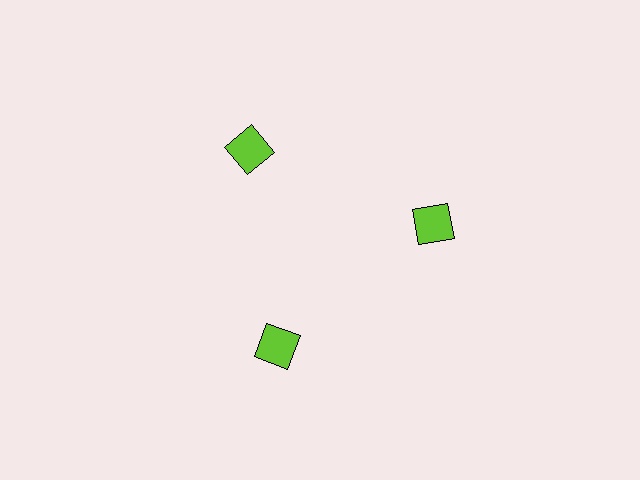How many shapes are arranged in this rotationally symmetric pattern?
There are 3 shapes, arranged in 3 groups of 1.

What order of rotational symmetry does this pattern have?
This pattern has 3-fold rotational symmetry.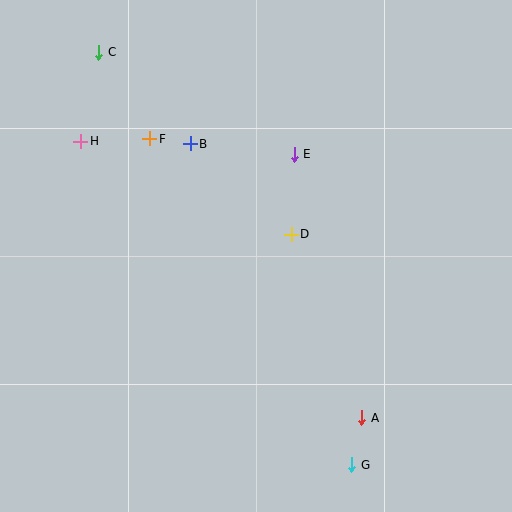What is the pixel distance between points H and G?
The distance between H and G is 422 pixels.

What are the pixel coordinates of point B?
Point B is at (190, 144).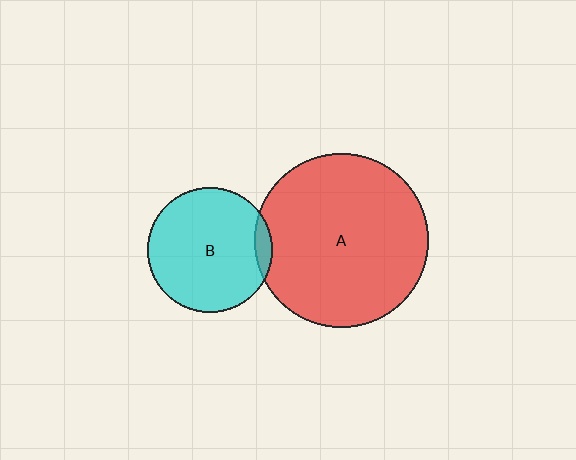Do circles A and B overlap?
Yes.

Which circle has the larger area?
Circle A (red).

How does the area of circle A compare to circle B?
Approximately 2.0 times.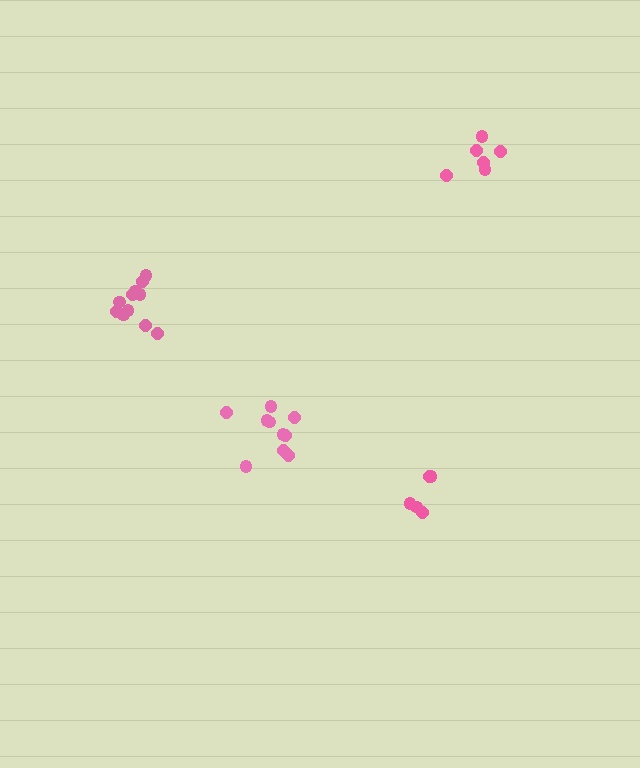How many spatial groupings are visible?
There are 4 spatial groupings.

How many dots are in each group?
Group 1: 11 dots, Group 2: 10 dots, Group 3: 6 dots, Group 4: 5 dots (32 total).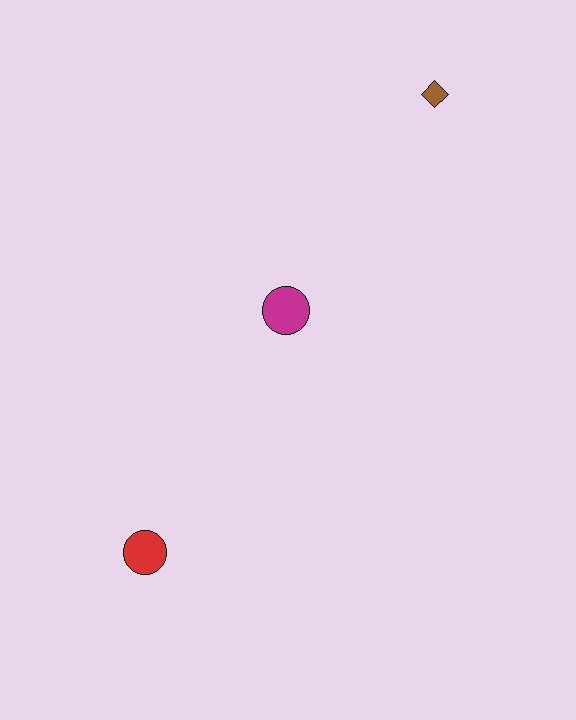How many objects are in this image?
There are 3 objects.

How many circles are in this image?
There are 2 circles.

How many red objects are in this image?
There is 1 red object.